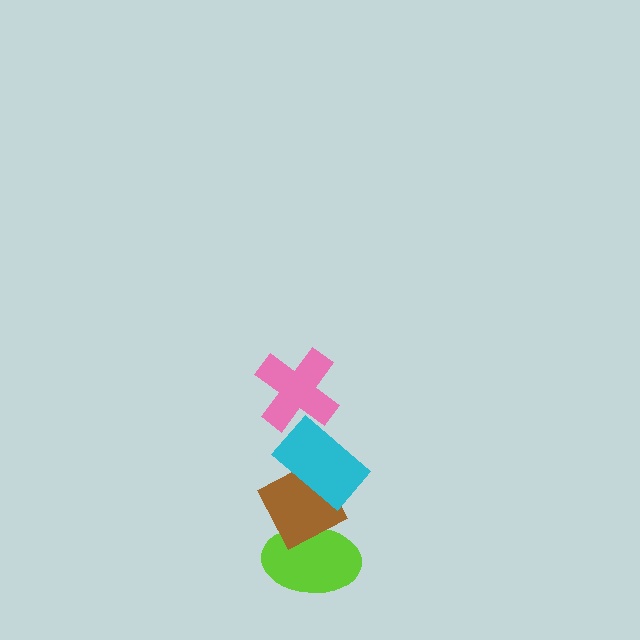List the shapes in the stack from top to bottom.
From top to bottom: the pink cross, the cyan rectangle, the brown diamond, the lime ellipse.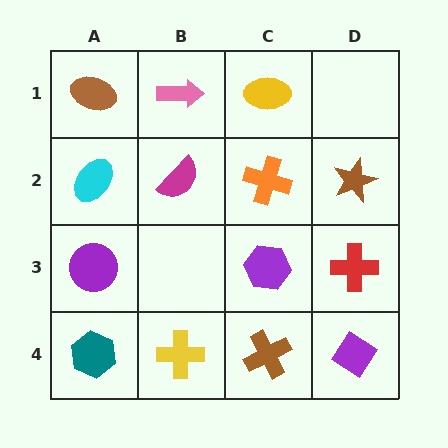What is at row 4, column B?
A yellow cross.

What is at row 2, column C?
An orange cross.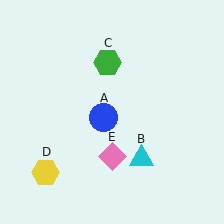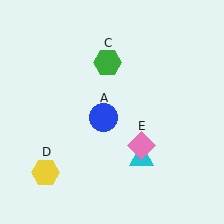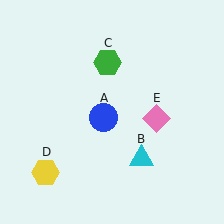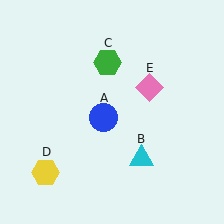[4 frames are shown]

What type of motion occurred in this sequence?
The pink diamond (object E) rotated counterclockwise around the center of the scene.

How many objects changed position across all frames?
1 object changed position: pink diamond (object E).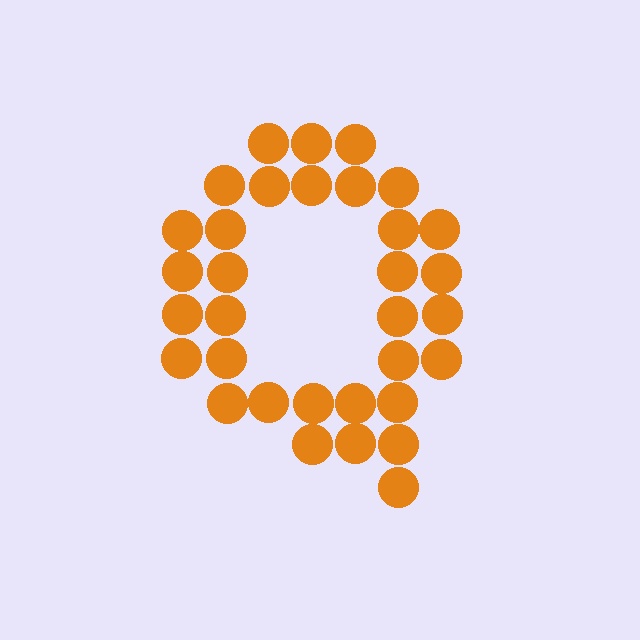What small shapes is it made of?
It is made of small circles.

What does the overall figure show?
The overall figure shows the letter Q.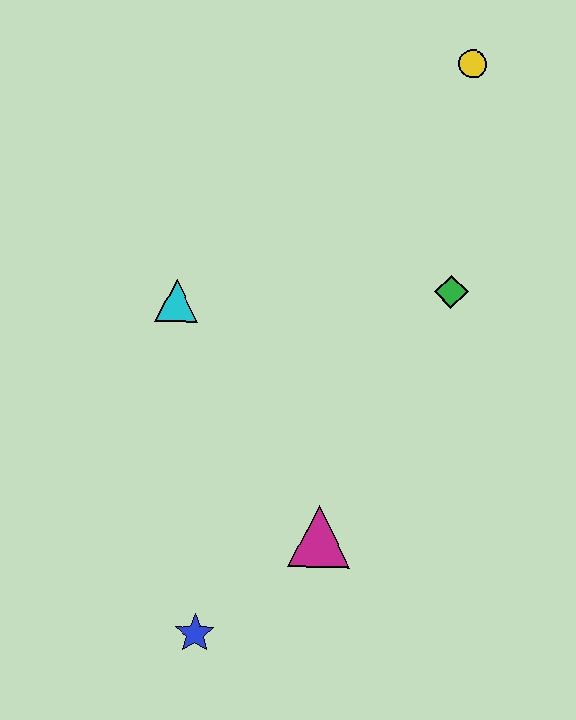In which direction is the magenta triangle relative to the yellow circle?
The magenta triangle is below the yellow circle.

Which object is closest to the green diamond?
The yellow circle is closest to the green diamond.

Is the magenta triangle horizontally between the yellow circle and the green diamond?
No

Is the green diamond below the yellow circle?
Yes